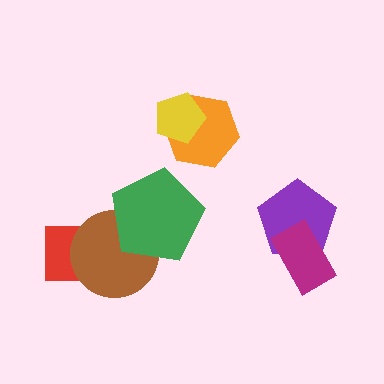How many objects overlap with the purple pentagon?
1 object overlaps with the purple pentagon.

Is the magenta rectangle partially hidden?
No, no other shape covers it.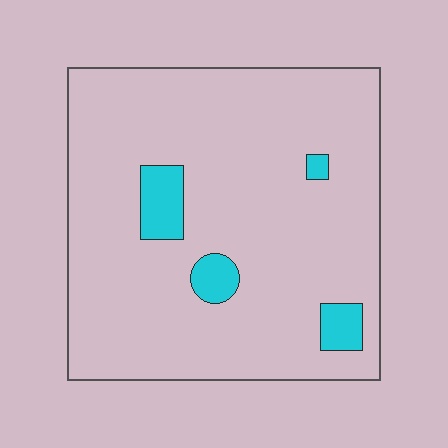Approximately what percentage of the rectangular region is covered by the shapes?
Approximately 10%.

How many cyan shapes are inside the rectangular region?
4.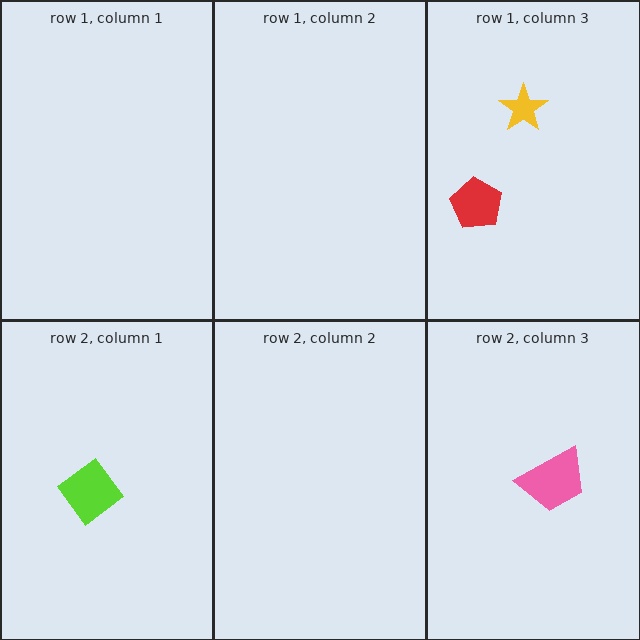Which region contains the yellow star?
The row 1, column 3 region.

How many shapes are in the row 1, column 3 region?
2.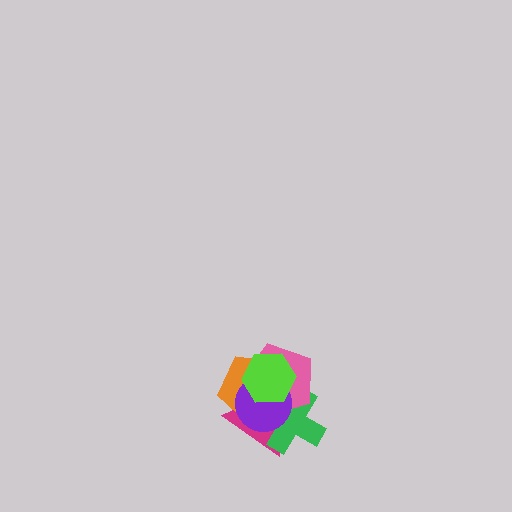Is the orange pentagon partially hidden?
Yes, it is partially covered by another shape.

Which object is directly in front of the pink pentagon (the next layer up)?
The orange pentagon is directly in front of the pink pentagon.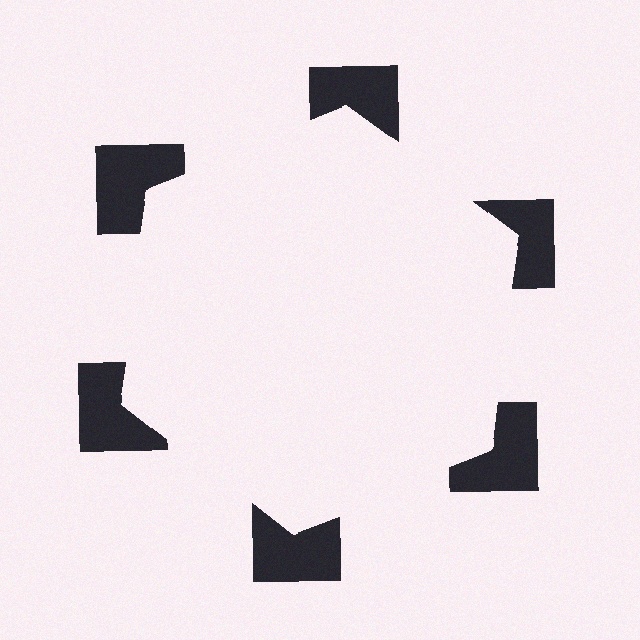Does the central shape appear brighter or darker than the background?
It typically appears slightly brighter than the background, even though no actual brightness change is drawn.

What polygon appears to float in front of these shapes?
An illusory hexagon — its edges are inferred from the aligned wedge cuts in the notched squares, not physically drawn.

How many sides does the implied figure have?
6 sides.